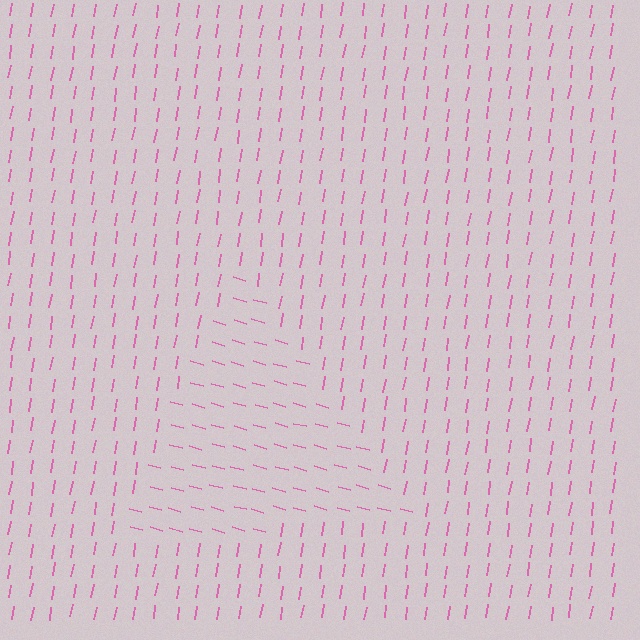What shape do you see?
I see a triangle.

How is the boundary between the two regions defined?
The boundary is defined purely by a change in line orientation (approximately 84 degrees difference). All lines are the same color and thickness.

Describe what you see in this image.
The image is filled with small pink line segments. A triangle region in the image has lines oriented differently from the surrounding lines, creating a visible texture boundary.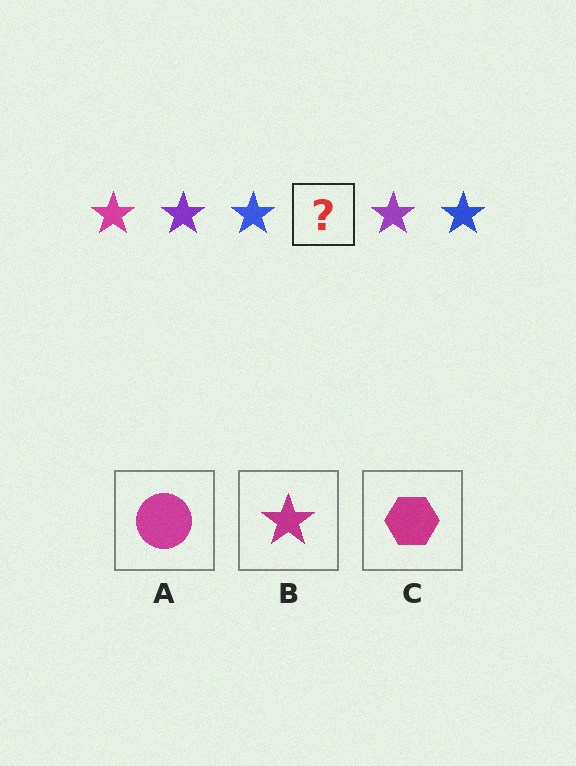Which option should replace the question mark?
Option B.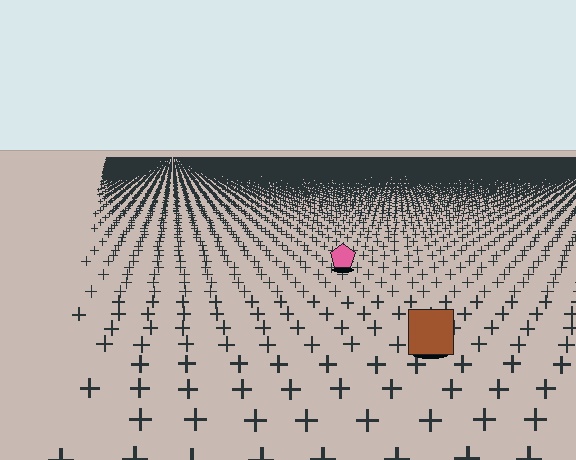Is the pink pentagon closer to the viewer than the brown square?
No. The brown square is closer — you can tell from the texture gradient: the ground texture is coarser near it.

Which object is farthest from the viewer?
The pink pentagon is farthest from the viewer. It appears smaller and the ground texture around it is denser.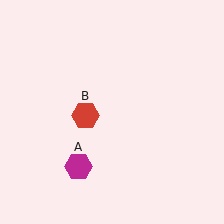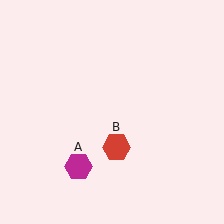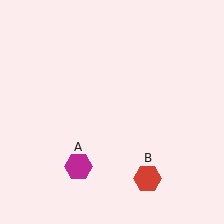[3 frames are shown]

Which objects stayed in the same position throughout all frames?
Magenta hexagon (object A) remained stationary.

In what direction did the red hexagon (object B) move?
The red hexagon (object B) moved down and to the right.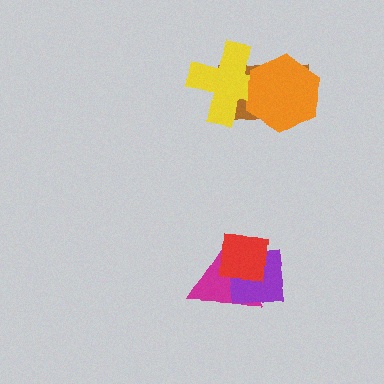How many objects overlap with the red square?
2 objects overlap with the red square.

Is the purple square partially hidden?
Yes, it is partially covered by another shape.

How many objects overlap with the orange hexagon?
2 objects overlap with the orange hexagon.